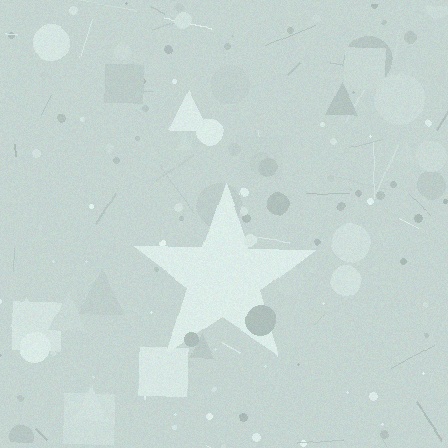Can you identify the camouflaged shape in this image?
The camouflaged shape is a star.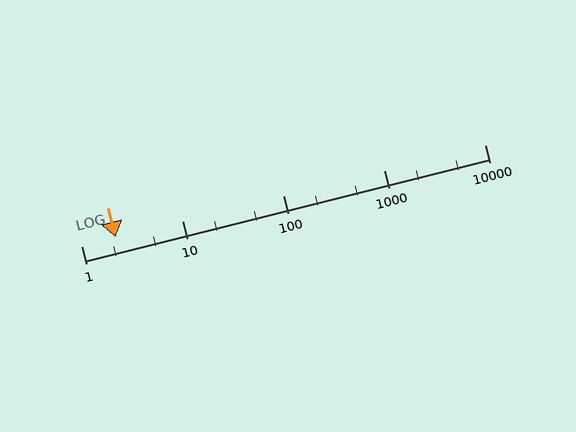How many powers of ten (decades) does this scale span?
The scale spans 4 decades, from 1 to 10000.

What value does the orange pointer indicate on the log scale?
The pointer indicates approximately 2.2.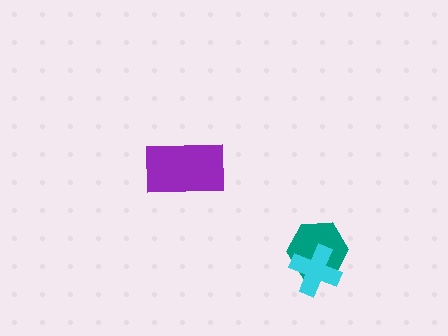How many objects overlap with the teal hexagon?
1 object overlaps with the teal hexagon.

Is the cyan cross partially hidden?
No, no other shape covers it.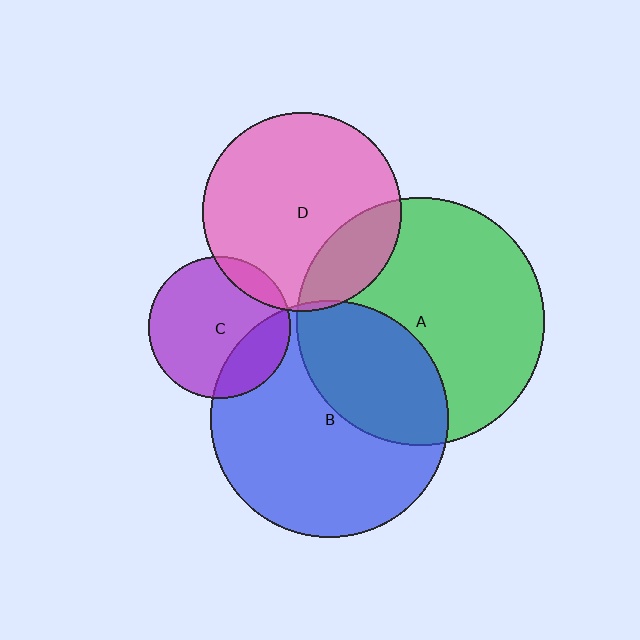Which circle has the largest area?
Circle A (green).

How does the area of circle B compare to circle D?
Approximately 1.4 times.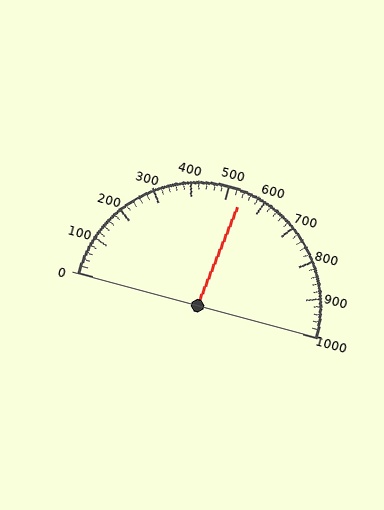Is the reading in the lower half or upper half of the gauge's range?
The reading is in the upper half of the range (0 to 1000).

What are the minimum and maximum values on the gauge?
The gauge ranges from 0 to 1000.